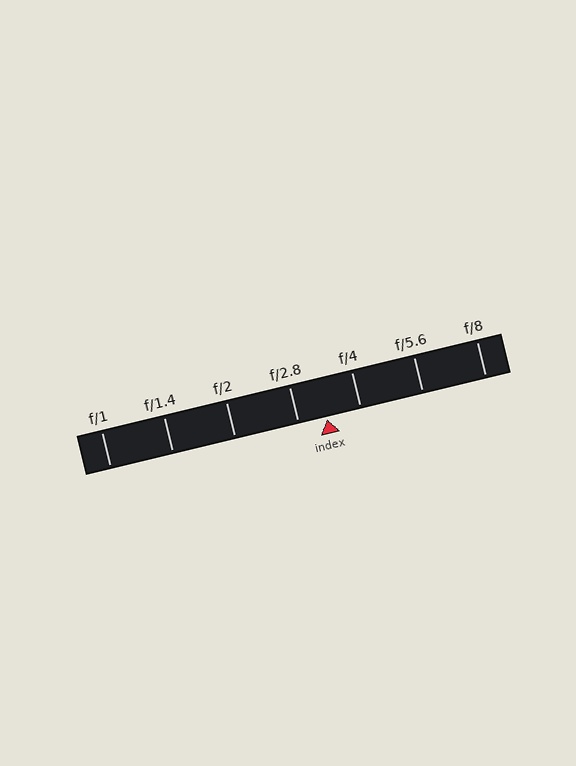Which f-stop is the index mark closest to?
The index mark is closest to f/2.8.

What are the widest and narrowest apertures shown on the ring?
The widest aperture shown is f/1 and the narrowest is f/8.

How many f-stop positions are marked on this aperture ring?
There are 7 f-stop positions marked.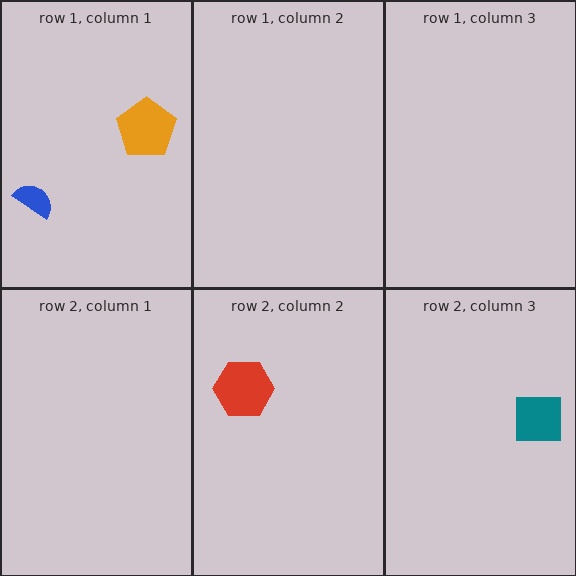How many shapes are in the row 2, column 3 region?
1.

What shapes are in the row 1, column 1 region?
The orange pentagon, the blue semicircle.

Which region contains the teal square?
The row 2, column 3 region.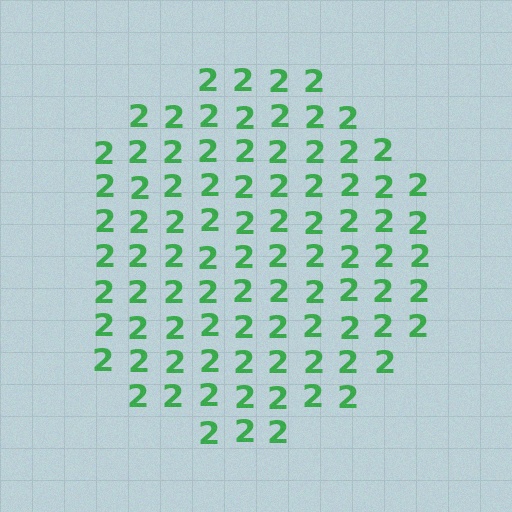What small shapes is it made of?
It is made of small digit 2's.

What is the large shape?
The large shape is a circle.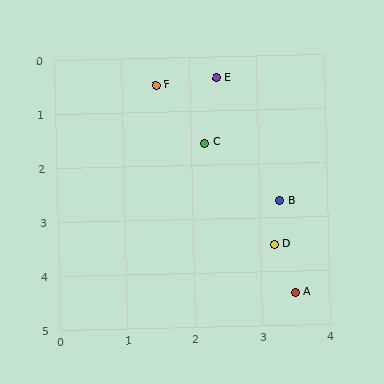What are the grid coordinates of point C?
Point C is at approximately (2.2, 1.6).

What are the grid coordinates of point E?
Point E is at approximately (2.4, 0.4).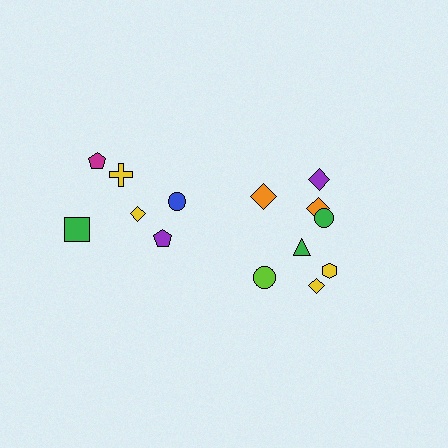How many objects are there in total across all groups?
There are 14 objects.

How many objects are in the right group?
There are 8 objects.